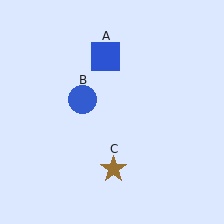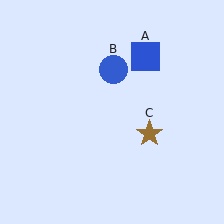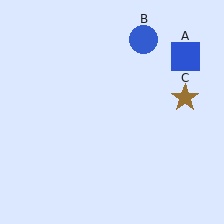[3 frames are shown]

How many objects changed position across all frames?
3 objects changed position: blue square (object A), blue circle (object B), brown star (object C).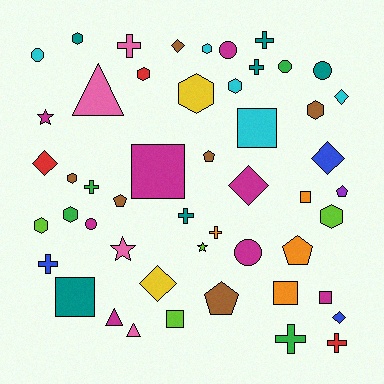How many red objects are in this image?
There are 3 red objects.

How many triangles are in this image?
There are 3 triangles.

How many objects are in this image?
There are 50 objects.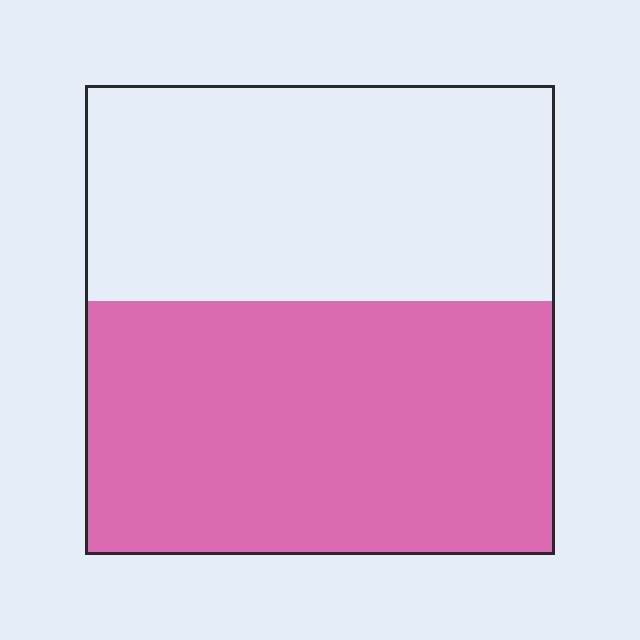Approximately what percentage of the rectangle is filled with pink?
Approximately 55%.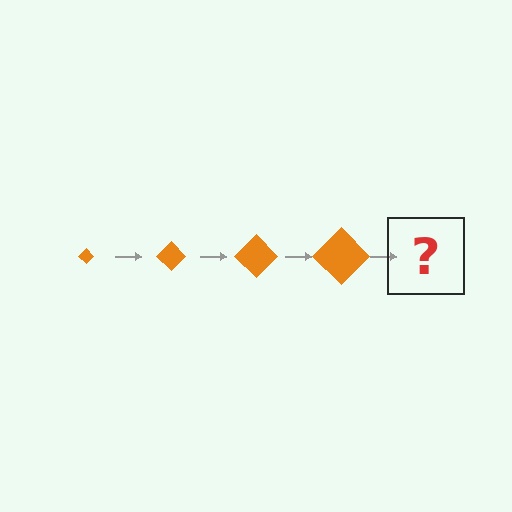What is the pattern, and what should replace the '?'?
The pattern is that the diamond gets progressively larger each step. The '?' should be an orange diamond, larger than the previous one.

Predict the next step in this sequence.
The next step is an orange diamond, larger than the previous one.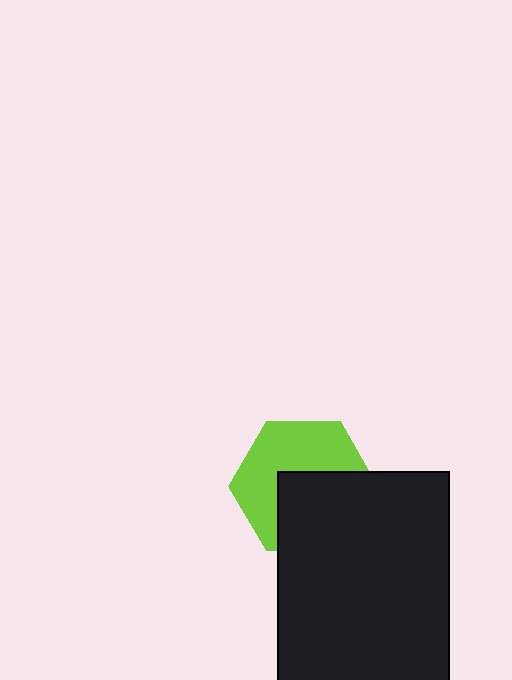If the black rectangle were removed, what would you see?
You would see the complete lime hexagon.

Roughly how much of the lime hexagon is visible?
About half of it is visible (roughly 54%).